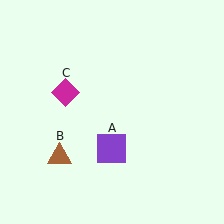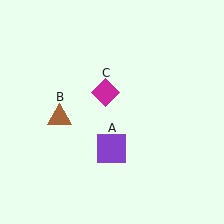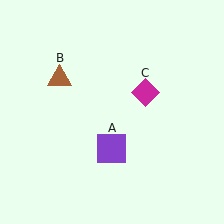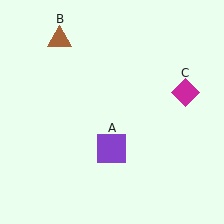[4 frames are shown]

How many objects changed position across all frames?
2 objects changed position: brown triangle (object B), magenta diamond (object C).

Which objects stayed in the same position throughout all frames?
Purple square (object A) remained stationary.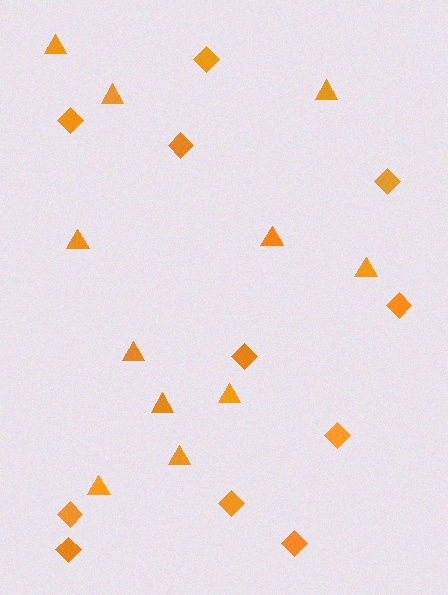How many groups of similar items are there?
There are 2 groups: one group of triangles (11) and one group of diamonds (11).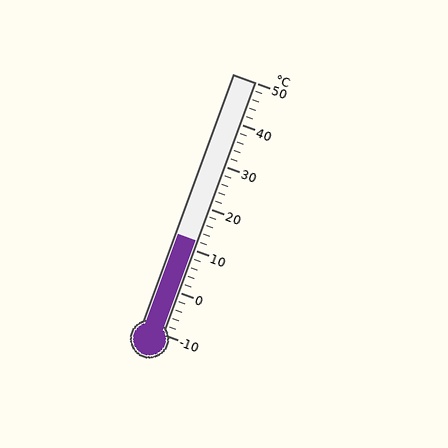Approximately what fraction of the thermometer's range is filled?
The thermometer is filled to approximately 35% of its range.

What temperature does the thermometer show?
The thermometer shows approximately 12°C.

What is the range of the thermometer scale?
The thermometer scale ranges from -10°C to 50°C.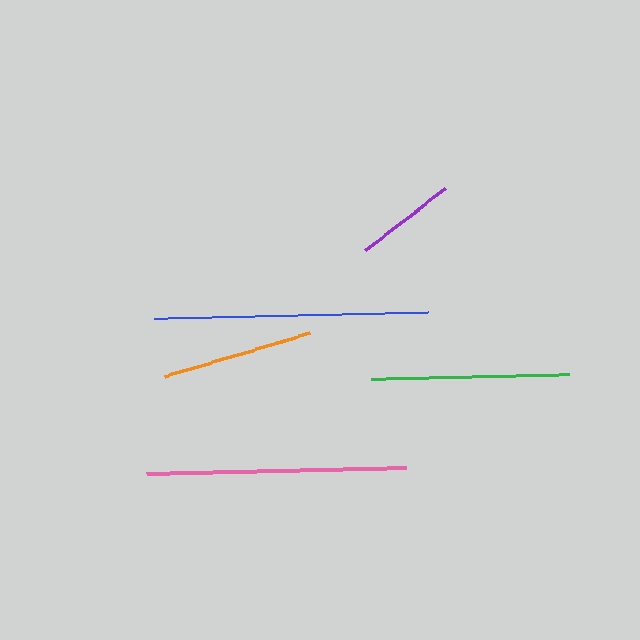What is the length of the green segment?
The green segment is approximately 198 pixels long.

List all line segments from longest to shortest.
From longest to shortest: blue, pink, green, orange, purple.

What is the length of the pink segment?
The pink segment is approximately 260 pixels long.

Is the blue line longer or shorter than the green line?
The blue line is longer than the green line.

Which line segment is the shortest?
The purple line is the shortest at approximately 101 pixels.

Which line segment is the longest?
The blue line is the longest at approximately 274 pixels.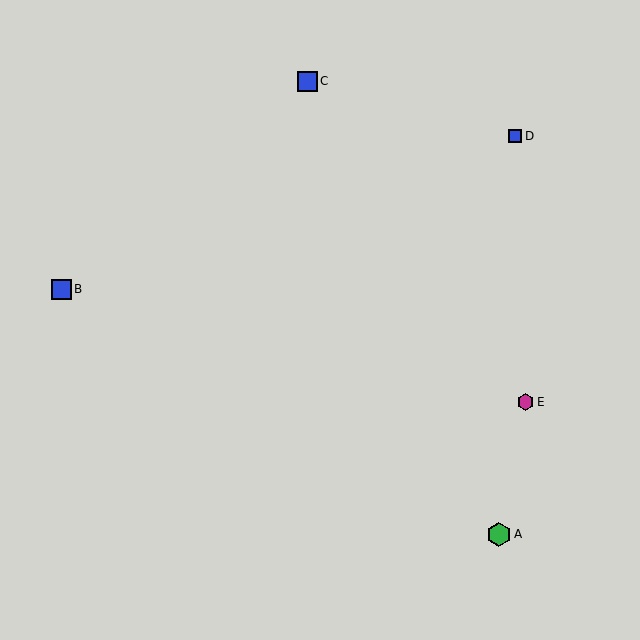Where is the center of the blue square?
The center of the blue square is at (515, 136).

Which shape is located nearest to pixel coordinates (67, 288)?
The blue square (labeled B) at (62, 289) is nearest to that location.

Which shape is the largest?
The green hexagon (labeled A) is the largest.